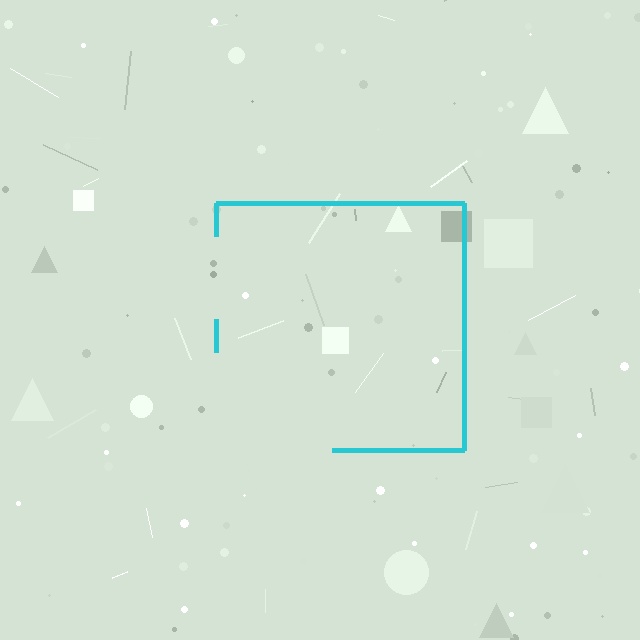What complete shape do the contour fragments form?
The contour fragments form a square.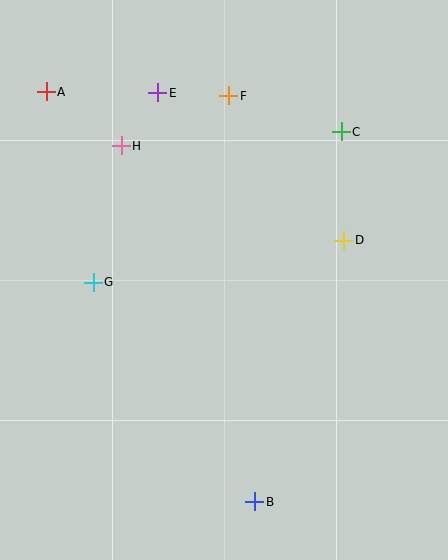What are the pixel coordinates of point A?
Point A is at (46, 92).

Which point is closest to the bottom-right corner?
Point B is closest to the bottom-right corner.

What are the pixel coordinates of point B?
Point B is at (255, 502).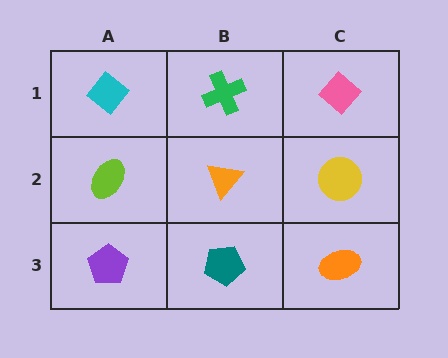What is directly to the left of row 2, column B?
A lime ellipse.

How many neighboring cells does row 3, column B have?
3.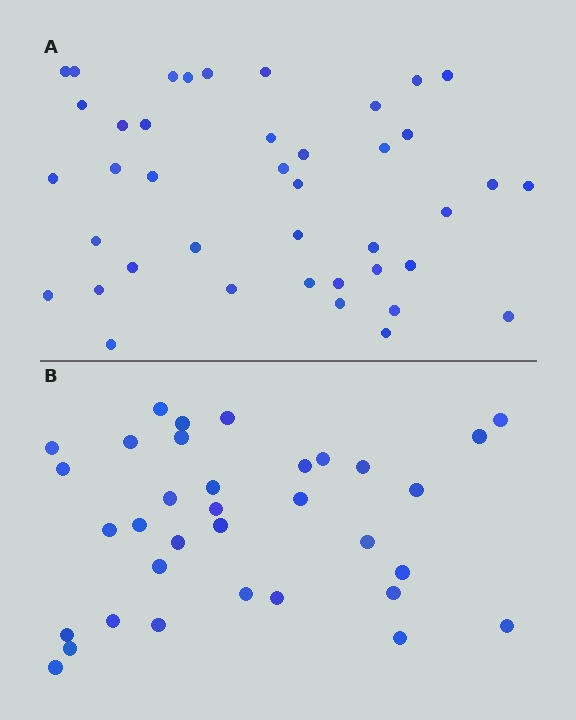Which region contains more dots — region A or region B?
Region A (the top region) has more dots.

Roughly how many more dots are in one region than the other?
Region A has roughly 8 or so more dots than region B.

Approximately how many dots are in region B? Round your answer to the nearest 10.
About 30 dots. (The exact count is 34, which rounds to 30.)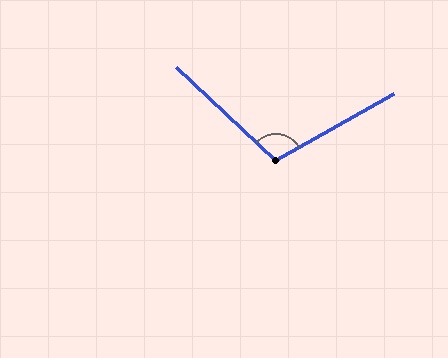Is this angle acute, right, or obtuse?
It is obtuse.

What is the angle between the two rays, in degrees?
Approximately 107 degrees.